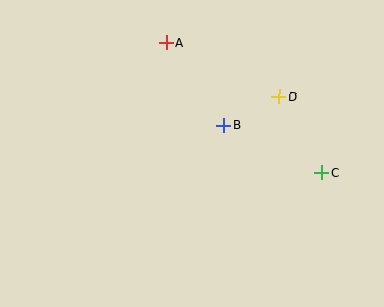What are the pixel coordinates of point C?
Point C is at (322, 173).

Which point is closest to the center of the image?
Point B at (224, 126) is closest to the center.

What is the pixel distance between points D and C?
The distance between D and C is 87 pixels.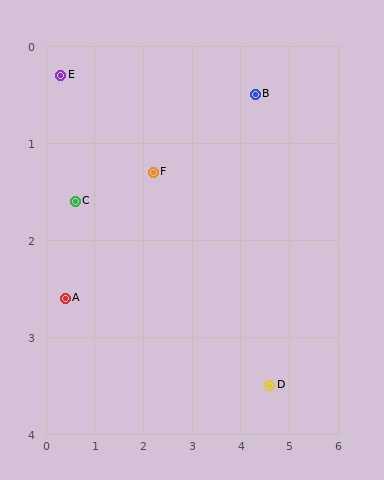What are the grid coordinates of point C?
Point C is at approximately (0.6, 1.6).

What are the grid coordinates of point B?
Point B is at approximately (4.3, 0.5).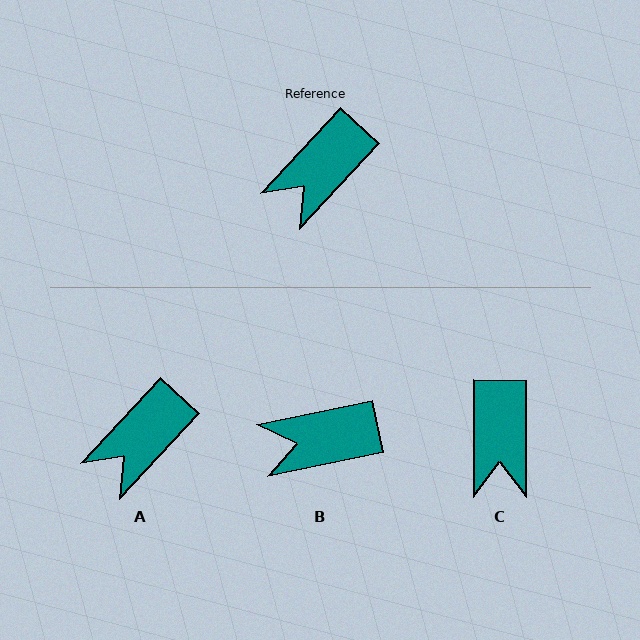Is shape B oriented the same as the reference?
No, it is off by about 35 degrees.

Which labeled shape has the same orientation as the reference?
A.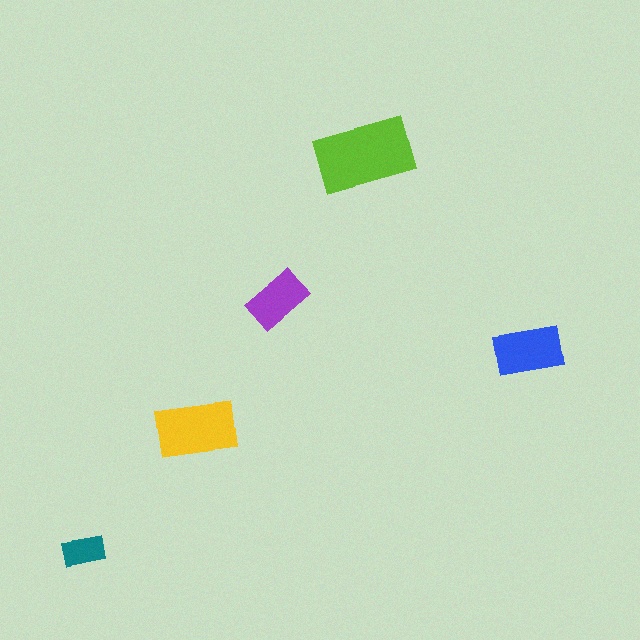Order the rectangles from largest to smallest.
the lime one, the yellow one, the blue one, the purple one, the teal one.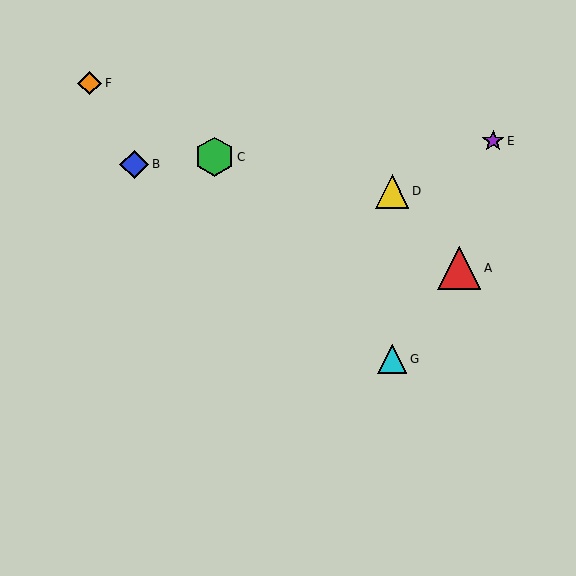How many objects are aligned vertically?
2 objects (D, G) are aligned vertically.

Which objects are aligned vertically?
Objects D, G are aligned vertically.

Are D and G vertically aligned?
Yes, both are at x≈392.